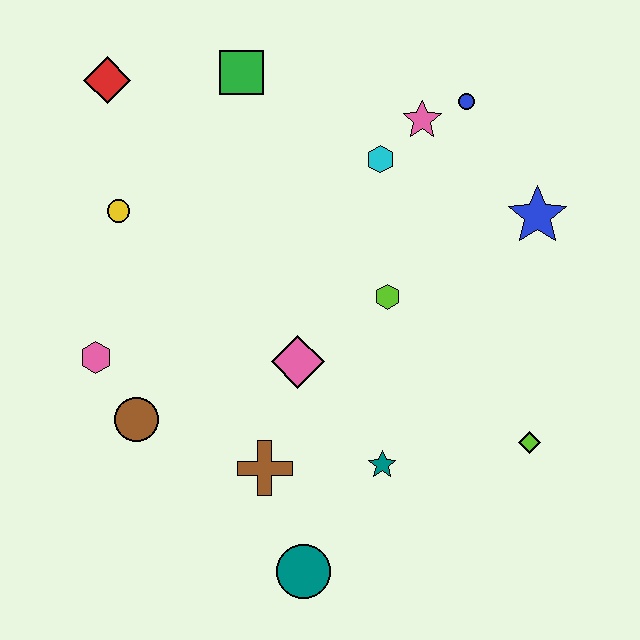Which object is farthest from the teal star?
The red diamond is farthest from the teal star.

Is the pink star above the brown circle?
Yes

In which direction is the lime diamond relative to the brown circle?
The lime diamond is to the right of the brown circle.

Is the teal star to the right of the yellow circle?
Yes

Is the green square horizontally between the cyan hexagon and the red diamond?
Yes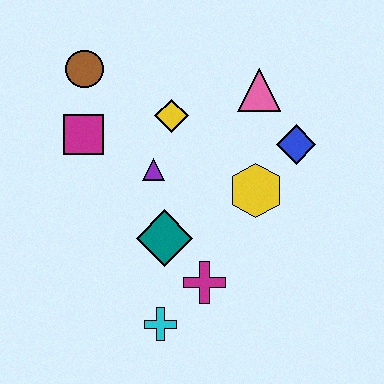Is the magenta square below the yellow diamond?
Yes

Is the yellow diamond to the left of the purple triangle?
No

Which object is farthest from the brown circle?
The cyan cross is farthest from the brown circle.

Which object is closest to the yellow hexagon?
The blue diamond is closest to the yellow hexagon.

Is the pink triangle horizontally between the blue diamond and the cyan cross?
Yes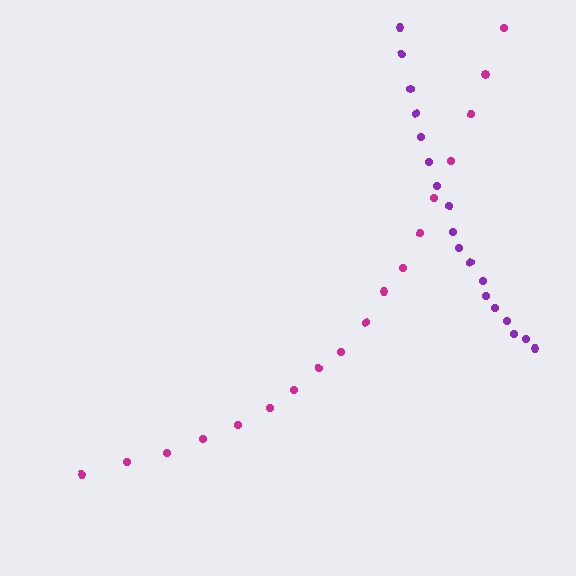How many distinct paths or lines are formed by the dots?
There are 2 distinct paths.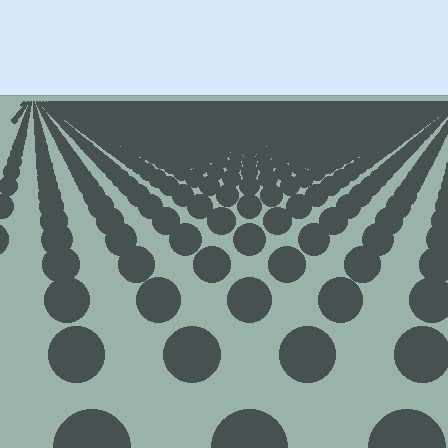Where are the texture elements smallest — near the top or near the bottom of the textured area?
Near the top.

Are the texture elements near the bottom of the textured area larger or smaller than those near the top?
Larger. Near the bottom, elements are closer to the viewer and appear at a bigger on-screen size.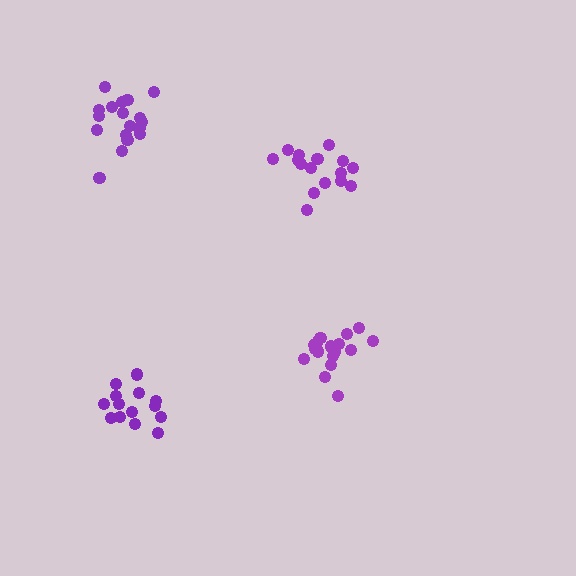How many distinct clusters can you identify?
There are 4 distinct clusters.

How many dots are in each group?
Group 1: 16 dots, Group 2: 18 dots, Group 3: 14 dots, Group 4: 18 dots (66 total).